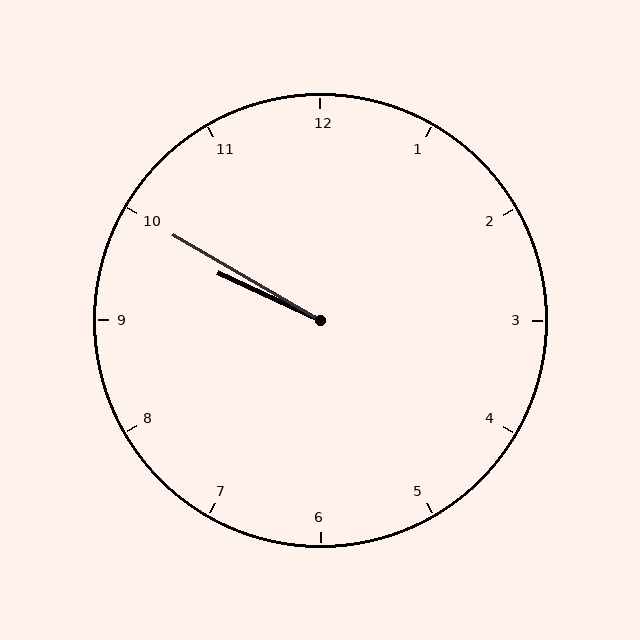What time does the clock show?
9:50.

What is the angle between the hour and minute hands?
Approximately 5 degrees.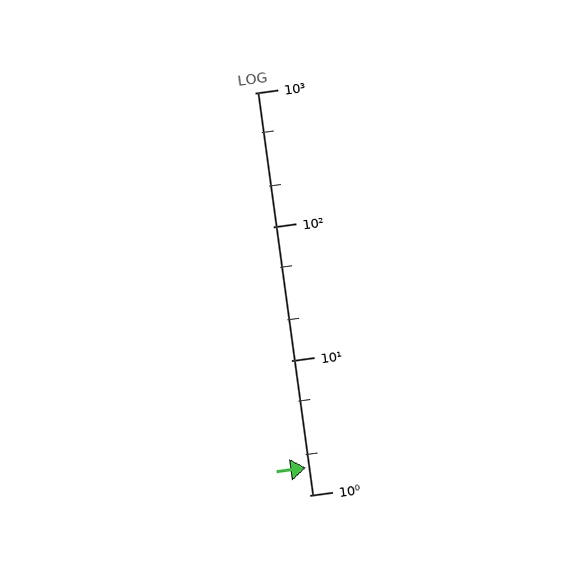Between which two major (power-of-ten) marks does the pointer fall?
The pointer is between 1 and 10.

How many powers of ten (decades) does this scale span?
The scale spans 3 decades, from 1 to 1000.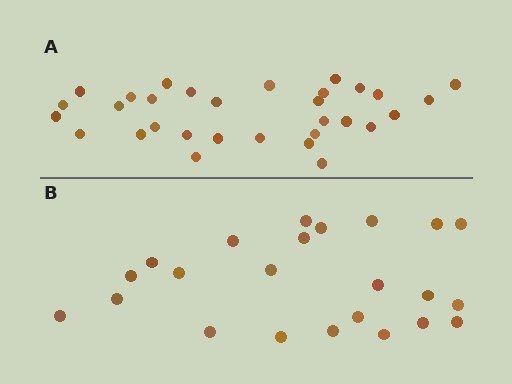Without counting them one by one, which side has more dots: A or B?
Region A (the top region) has more dots.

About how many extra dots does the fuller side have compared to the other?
Region A has roughly 8 or so more dots than region B.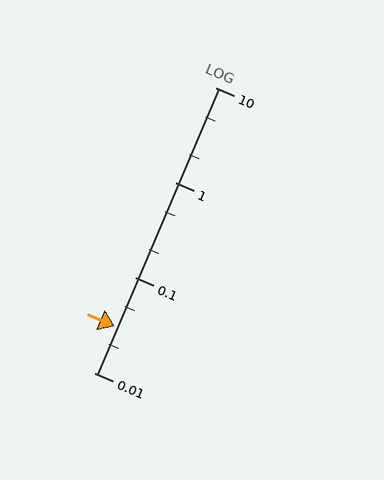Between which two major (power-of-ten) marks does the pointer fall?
The pointer is between 0.01 and 0.1.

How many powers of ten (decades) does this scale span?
The scale spans 3 decades, from 0.01 to 10.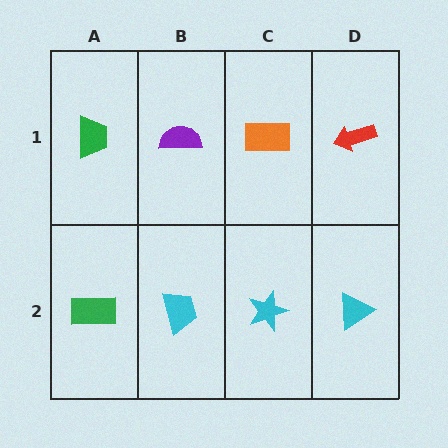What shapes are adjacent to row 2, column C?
An orange rectangle (row 1, column C), a cyan trapezoid (row 2, column B), a cyan triangle (row 2, column D).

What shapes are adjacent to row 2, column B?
A purple semicircle (row 1, column B), a green rectangle (row 2, column A), a cyan star (row 2, column C).